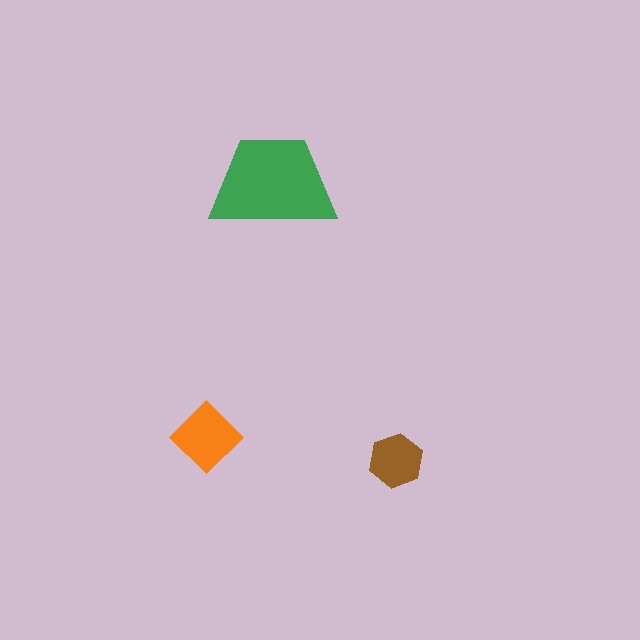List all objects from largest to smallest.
The green trapezoid, the orange diamond, the brown hexagon.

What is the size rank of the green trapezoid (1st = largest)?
1st.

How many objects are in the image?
There are 3 objects in the image.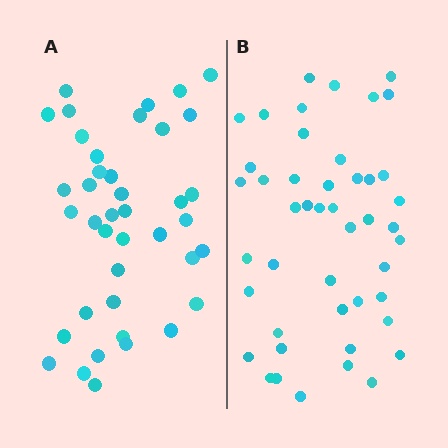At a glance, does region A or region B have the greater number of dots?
Region B (the right region) has more dots.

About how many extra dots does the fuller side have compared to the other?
Region B has about 6 more dots than region A.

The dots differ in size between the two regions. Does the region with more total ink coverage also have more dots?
No. Region A has more total ink coverage because its dots are larger, but region B actually contains more individual dots. Total area can be misleading — the number of items is what matters here.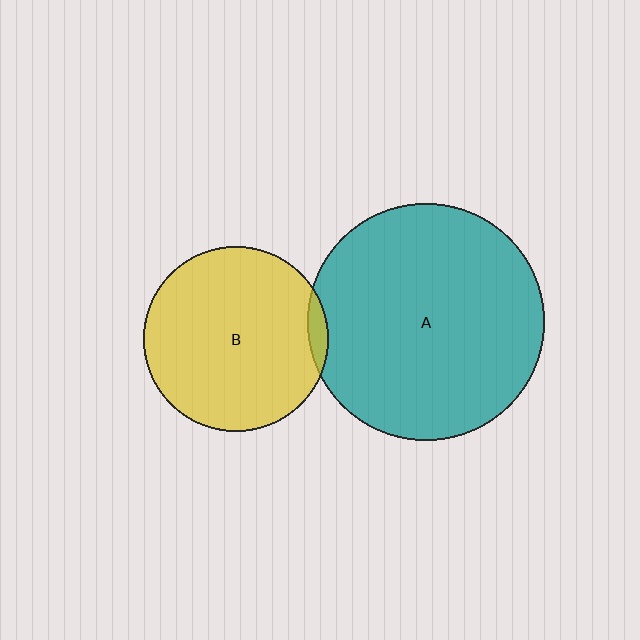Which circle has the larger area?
Circle A (teal).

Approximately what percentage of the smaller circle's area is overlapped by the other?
Approximately 5%.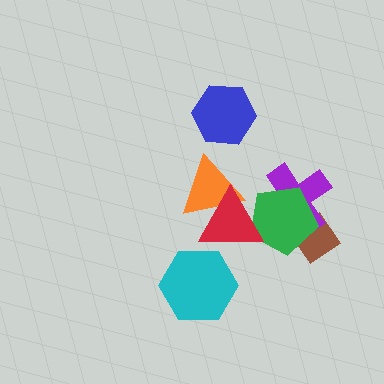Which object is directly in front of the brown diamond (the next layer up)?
The purple cross is directly in front of the brown diamond.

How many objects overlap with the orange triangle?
1 object overlaps with the orange triangle.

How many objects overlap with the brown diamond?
2 objects overlap with the brown diamond.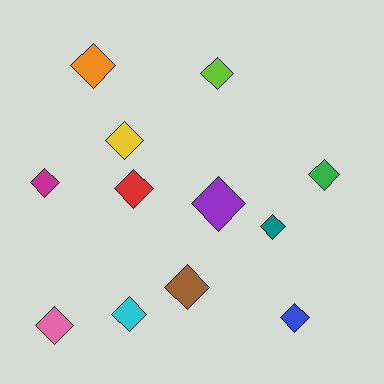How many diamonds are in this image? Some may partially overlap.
There are 12 diamonds.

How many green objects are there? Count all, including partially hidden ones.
There is 1 green object.